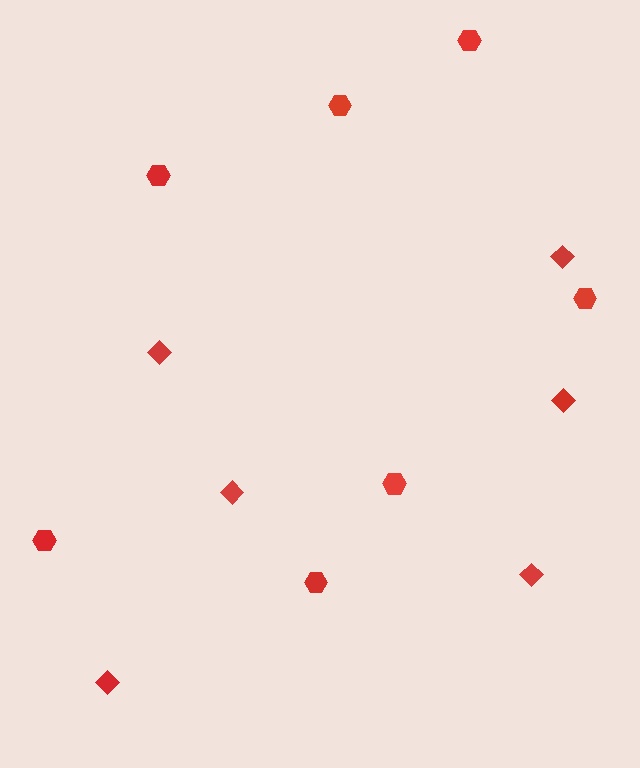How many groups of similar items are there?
There are 2 groups: one group of diamonds (6) and one group of hexagons (7).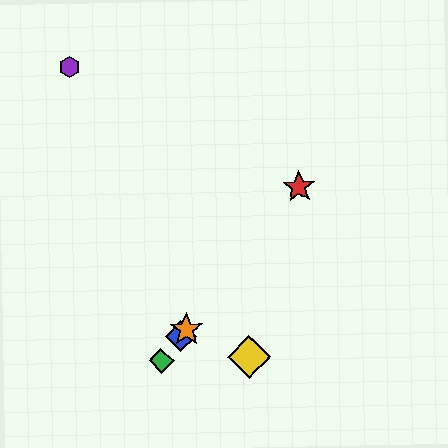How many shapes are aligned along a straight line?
4 shapes (the red star, the blue diamond, the green diamond, the orange star) are aligned along a straight line.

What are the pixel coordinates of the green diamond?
The green diamond is at (161, 361).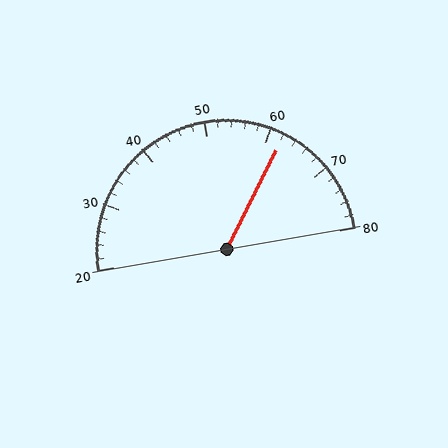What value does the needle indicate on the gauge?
The needle indicates approximately 62.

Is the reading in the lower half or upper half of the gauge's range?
The reading is in the upper half of the range (20 to 80).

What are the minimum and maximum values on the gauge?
The gauge ranges from 20 to 80.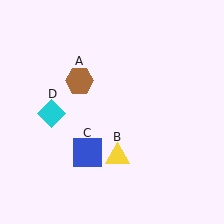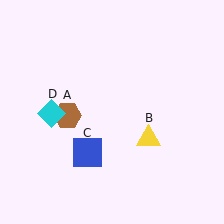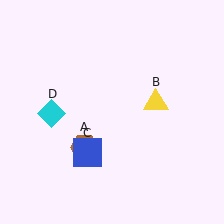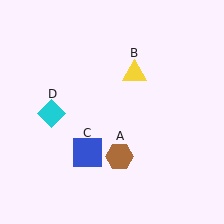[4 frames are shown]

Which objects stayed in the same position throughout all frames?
Blue square (object C) and cyan diamond (object D) remained stationary.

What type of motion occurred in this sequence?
The brown hexagon (object A), yellow triangle (object B) rotated counterclockwise around the center of the scene.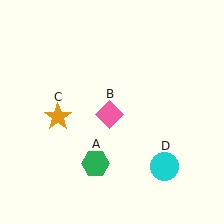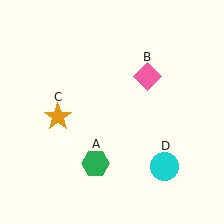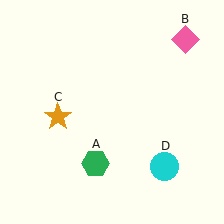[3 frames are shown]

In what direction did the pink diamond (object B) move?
The pink diamond (object B) moved up and to the right.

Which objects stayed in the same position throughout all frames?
Green hexagon (object A) and orange star (object C) and cyan circle (object D) remained stationary.